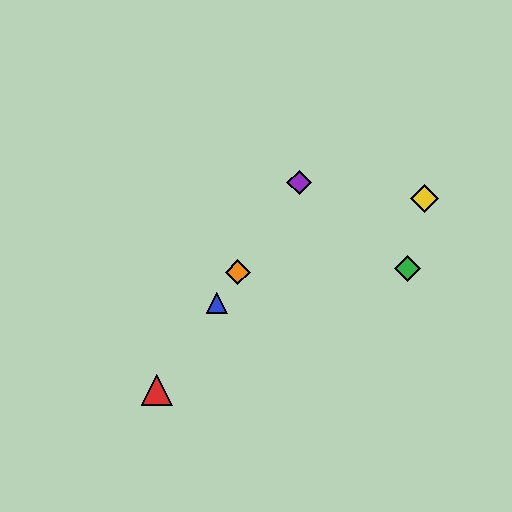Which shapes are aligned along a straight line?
The red triangle, the blue triangle, the purple diamond, the orange diamond are aligned along a straight line.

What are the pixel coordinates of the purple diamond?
The purple diamond is at (299, 183).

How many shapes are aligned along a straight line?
4 shapes (the red triangle, the blue triangle, the purple diamond, the orange diamond) are aligned along a straight line.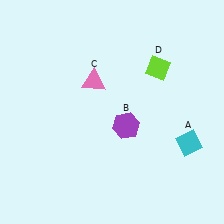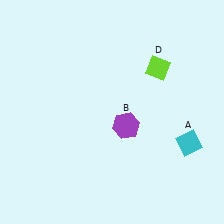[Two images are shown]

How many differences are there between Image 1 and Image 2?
There is 1 difference between the two images.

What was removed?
The pink triangle (C) was removed in Image 2.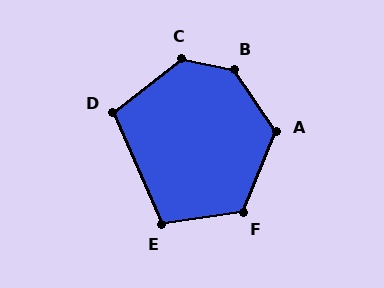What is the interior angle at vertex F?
Approximately 120 degrees (obtuse).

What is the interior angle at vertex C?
Approximately 131 degrees (obtuse).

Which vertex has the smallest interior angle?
D, at approximately 104 degrees.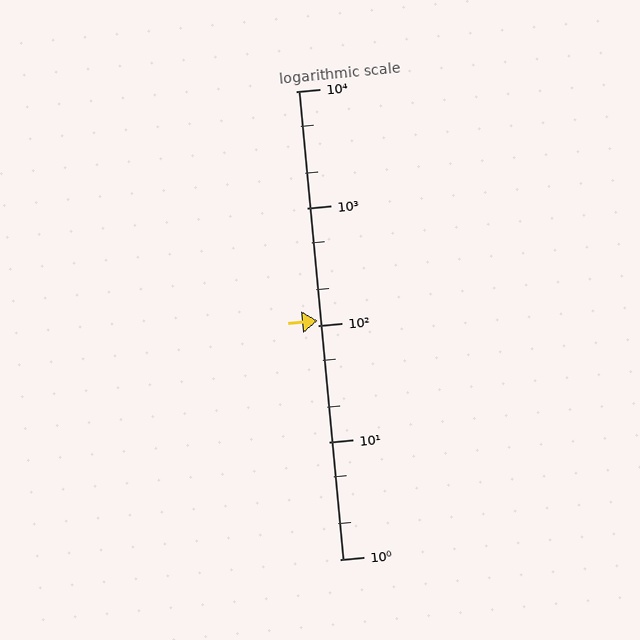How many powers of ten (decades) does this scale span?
The scale spans 4 decades, from 1 to 10000.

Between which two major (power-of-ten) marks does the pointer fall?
The pointer is between 100 and 1000.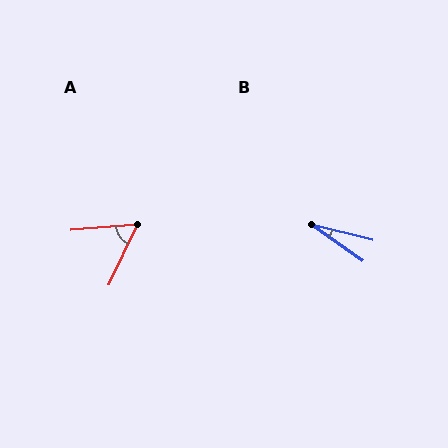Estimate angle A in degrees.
Approximately 60 degrees.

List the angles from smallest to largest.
B (21°), A (60°).